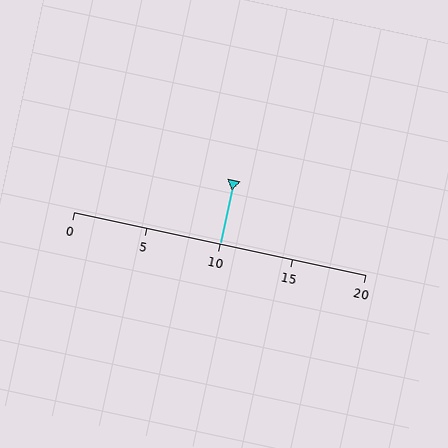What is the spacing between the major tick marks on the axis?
The major ticks are spaced 5 apart.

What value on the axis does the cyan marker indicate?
The marker indicates approximately 10.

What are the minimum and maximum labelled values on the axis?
The axis runs from 0 to 20.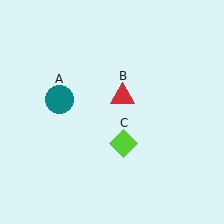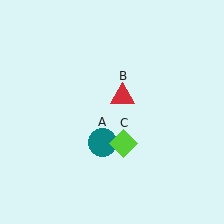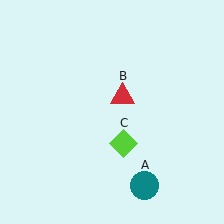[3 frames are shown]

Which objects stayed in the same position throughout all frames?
Red triangle (object B) and lime diamond (object C) remained stationary.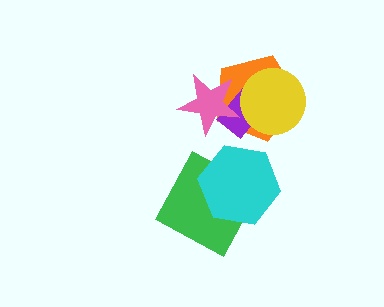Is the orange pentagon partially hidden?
Yes, it is partially covered by another shape.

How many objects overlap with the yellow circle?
2 objects overlap with the yellow circle.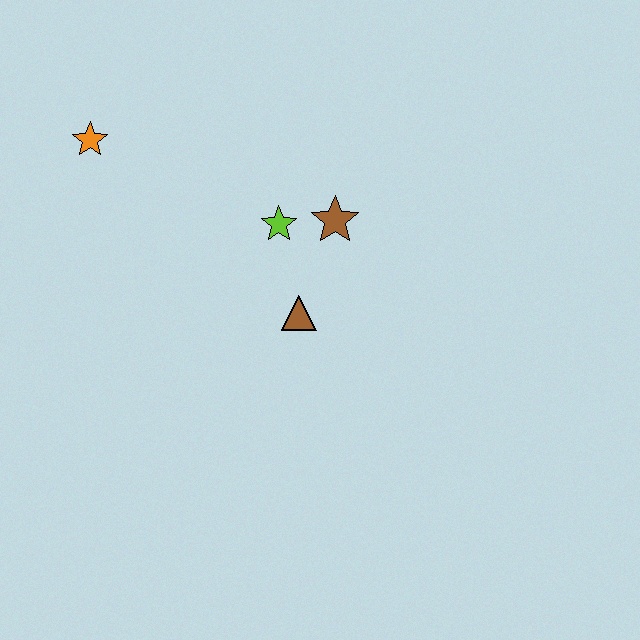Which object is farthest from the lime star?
The orange star is farthest from the lime star.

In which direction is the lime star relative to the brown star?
The lime star is to the left of the brown star.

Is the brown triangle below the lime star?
Yes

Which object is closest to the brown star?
The lime star is closest to the brown star.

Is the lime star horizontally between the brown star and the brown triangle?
No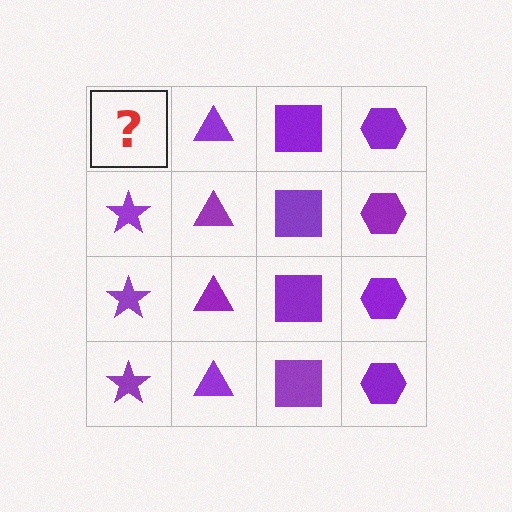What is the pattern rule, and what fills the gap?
The rule is that each column has a consistent shape. The gap should be filled with a purple star.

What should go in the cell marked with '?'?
The missing cell should contain a purple star.